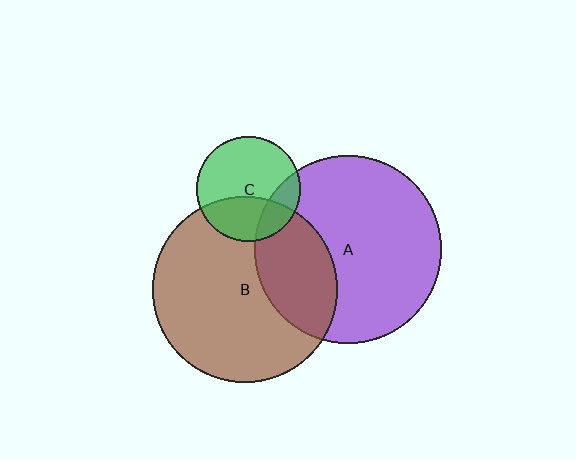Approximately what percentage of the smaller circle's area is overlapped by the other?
Approximately 30%.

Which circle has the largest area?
Circle A (purple).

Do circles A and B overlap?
Yes.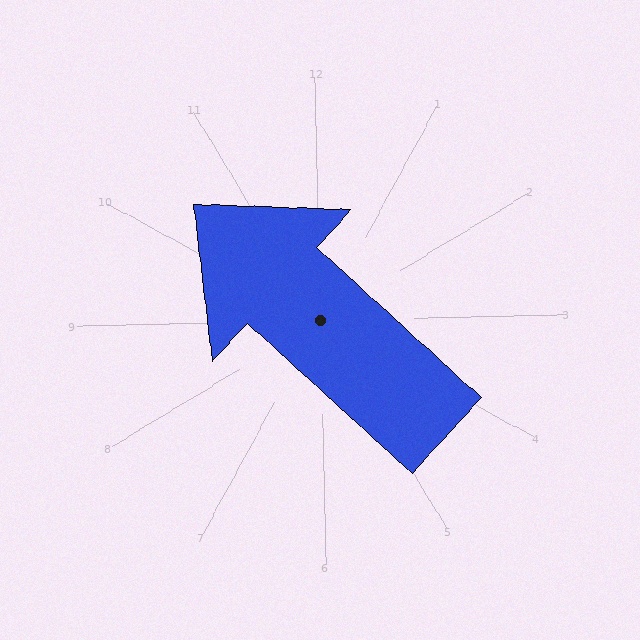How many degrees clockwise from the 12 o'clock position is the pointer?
Approximately 314 degrees.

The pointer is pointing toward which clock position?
Roughly 10 o'clock.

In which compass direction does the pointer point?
Northwest.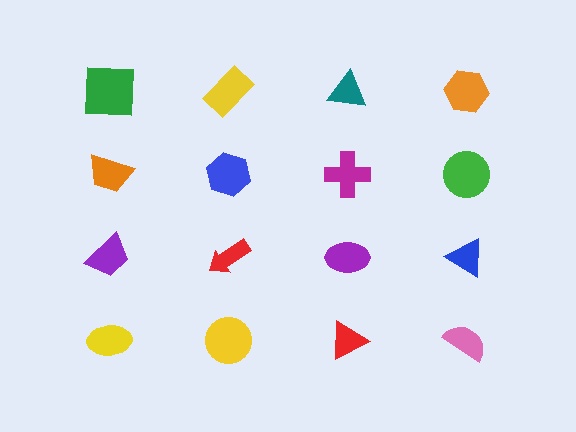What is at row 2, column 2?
A blue hexagon.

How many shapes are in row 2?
4 shapes.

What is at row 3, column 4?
A blue triangle.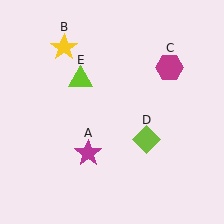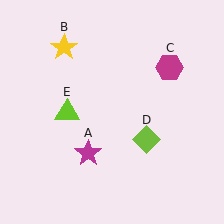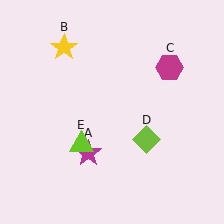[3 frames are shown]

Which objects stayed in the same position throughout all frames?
Magenta star (object A) and yellow star (object B) and magenta hexagon (object C) and lime diamond (object D) remained stationary.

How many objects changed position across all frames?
1 object changed position: lime triangle (object E).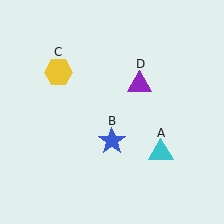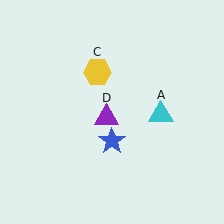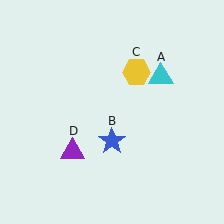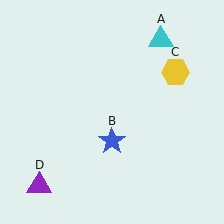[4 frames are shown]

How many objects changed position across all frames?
3 objects changed position: cyan triangle (object A), yellow hexagon (object C), purple triangle (object D).